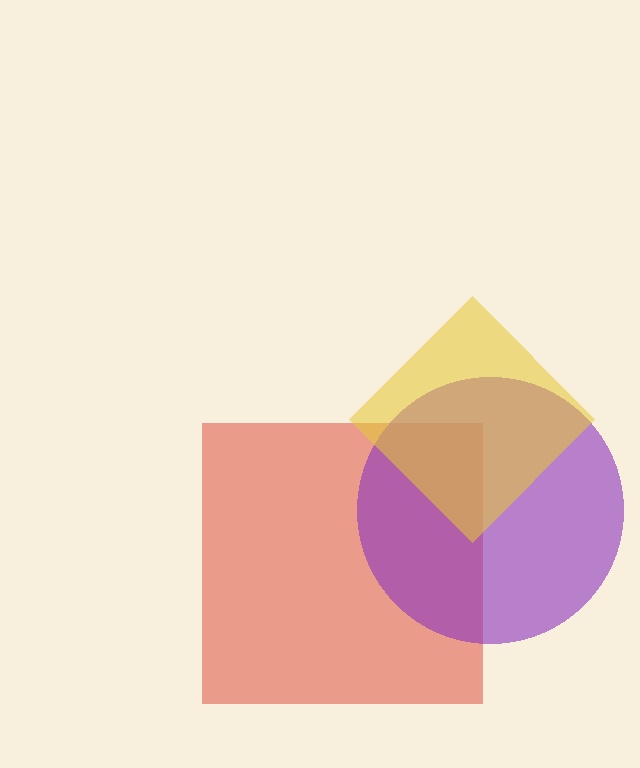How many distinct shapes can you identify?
There are 3 distinct shapes: a red square, a purple circle, a yellow diamond.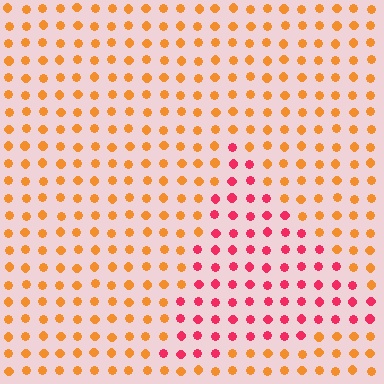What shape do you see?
I see a triangle.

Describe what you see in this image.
The image is filled with small orange elements in a uniform arrangement. A triangle-shaped region is visible where the elements are tinted to a slightly different hue, forming a subtle color boundary.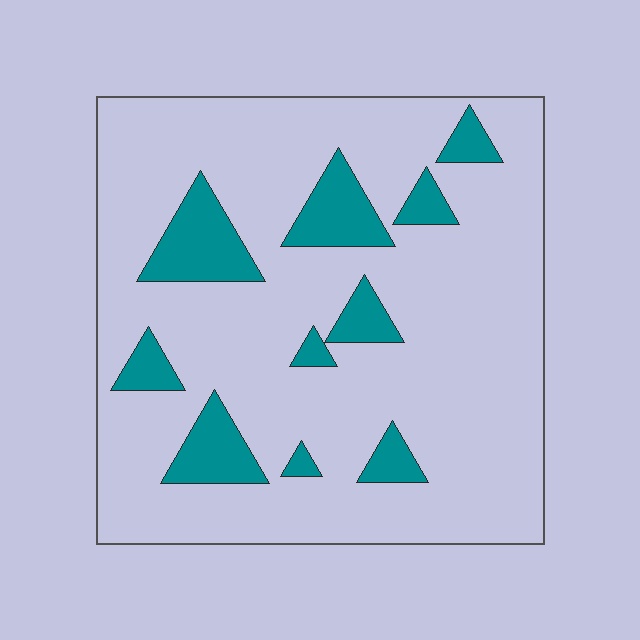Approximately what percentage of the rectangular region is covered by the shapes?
Approximately 15%.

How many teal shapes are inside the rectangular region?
10.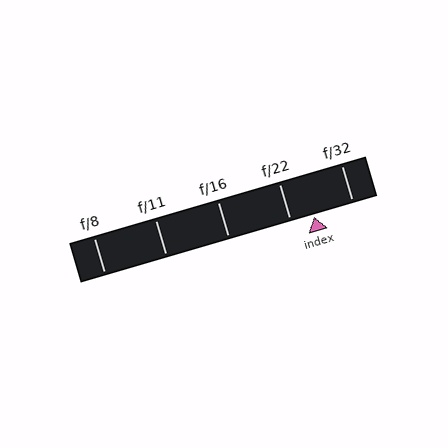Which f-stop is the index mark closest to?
The index mark is closest to f/22.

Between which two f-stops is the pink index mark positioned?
The index mark is between f/22 and f/32.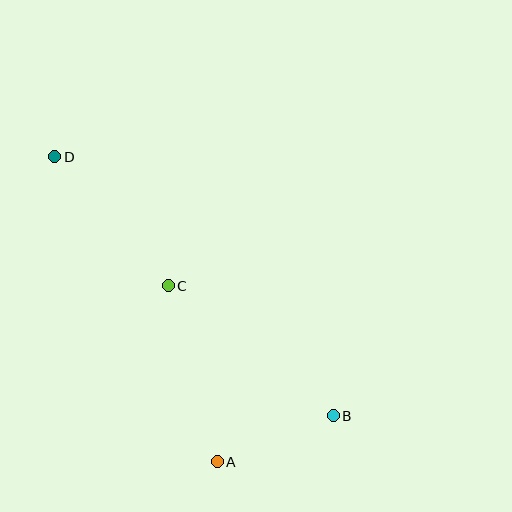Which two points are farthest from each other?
Points B and D are farthest from each other.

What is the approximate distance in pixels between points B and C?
The distance between B and C is approximately 210 pixels.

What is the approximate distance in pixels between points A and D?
The distance between A and D is approximately 345 pixels.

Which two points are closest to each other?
Points A and B are closest to each other.